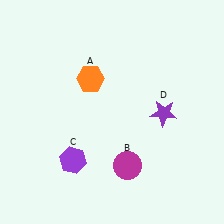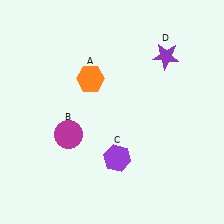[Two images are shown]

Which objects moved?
The objects that moved are: the magenta circle (B), the purple hexagon (C), the purple star (D).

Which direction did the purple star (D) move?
The purple star (D) moved up.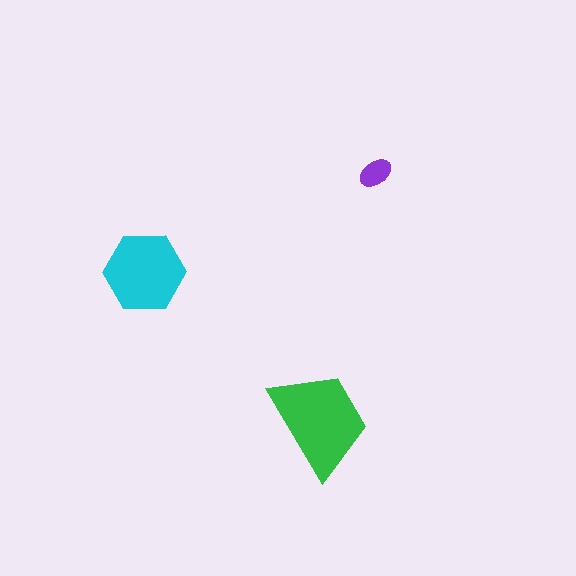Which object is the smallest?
The purple ellipse.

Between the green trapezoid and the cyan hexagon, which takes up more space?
The green trapezoid.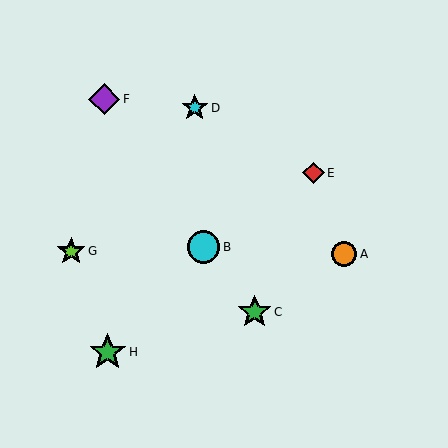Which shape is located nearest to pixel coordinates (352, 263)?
The orange circle (labeled A) at (344, 254) is nearest to that location.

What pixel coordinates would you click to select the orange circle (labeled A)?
Click at (344, 254) to select the orange circle A.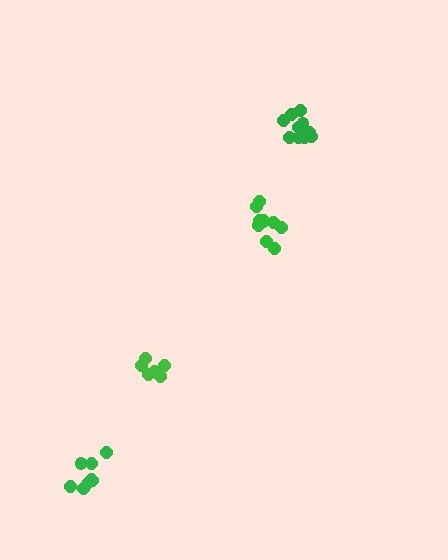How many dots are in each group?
Group 1: 6 dots, Group 2: 11 dots, Group 3: 11 dots, Group 4: 8 dots (36 total).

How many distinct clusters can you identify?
There are 4 distinct clusters.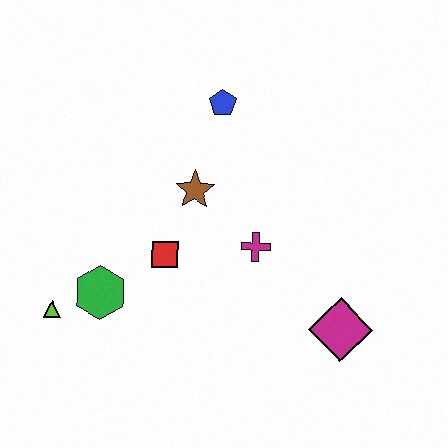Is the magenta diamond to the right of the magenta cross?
Yes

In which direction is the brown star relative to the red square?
The brown star is above the red square.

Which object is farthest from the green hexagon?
The magenta diamond is farthest from the green hexagon.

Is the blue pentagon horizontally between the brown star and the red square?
No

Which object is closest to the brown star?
The red square is closest to the brown star.